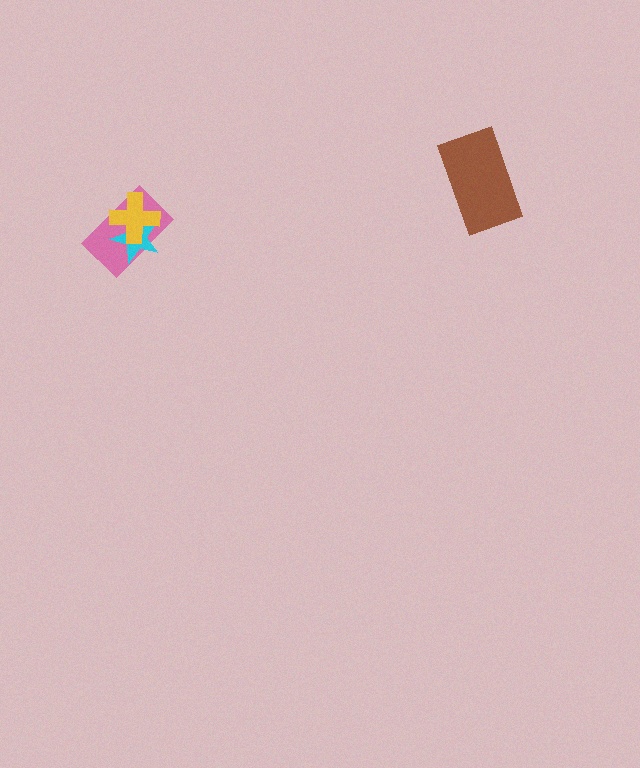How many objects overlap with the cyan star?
2 objects overlap with the cyan star.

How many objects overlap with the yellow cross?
2 objects overlap with the yellow cross.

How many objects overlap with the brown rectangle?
0 objects overlap with the brown rectangle.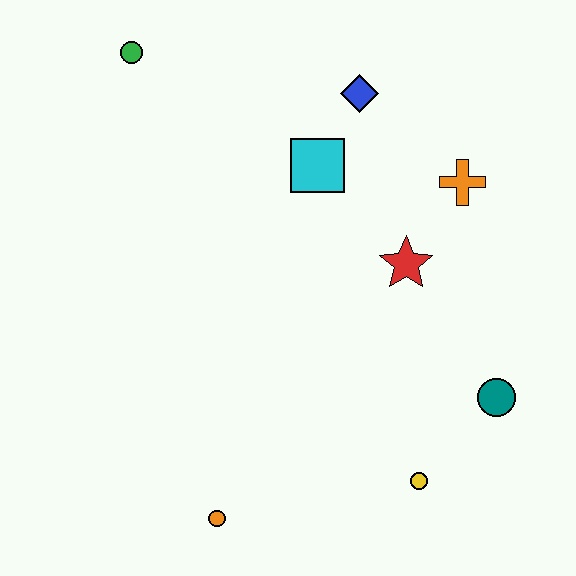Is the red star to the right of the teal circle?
No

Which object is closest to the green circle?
The cyan square is closest to the green circle.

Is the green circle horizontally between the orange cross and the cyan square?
No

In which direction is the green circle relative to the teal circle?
The green circle is to the left of the teal circle.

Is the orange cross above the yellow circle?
Yes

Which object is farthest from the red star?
The green circle is farthest from the red star.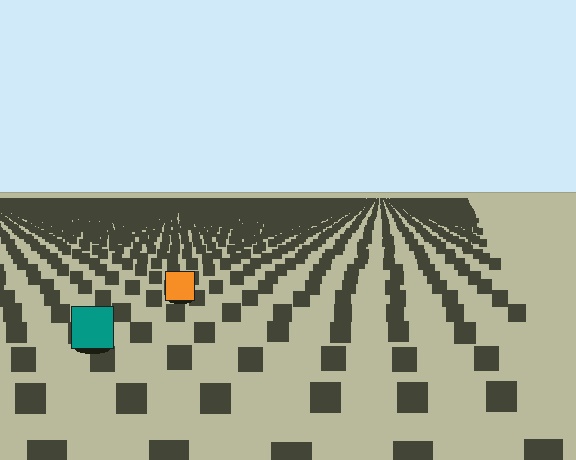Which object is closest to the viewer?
The teal square is closest. The texture marks near it are larger and more spread out.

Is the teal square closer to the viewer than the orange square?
Yes. The teal square is closer — you can tell from the texture gradient: the ground texture is coarser near it.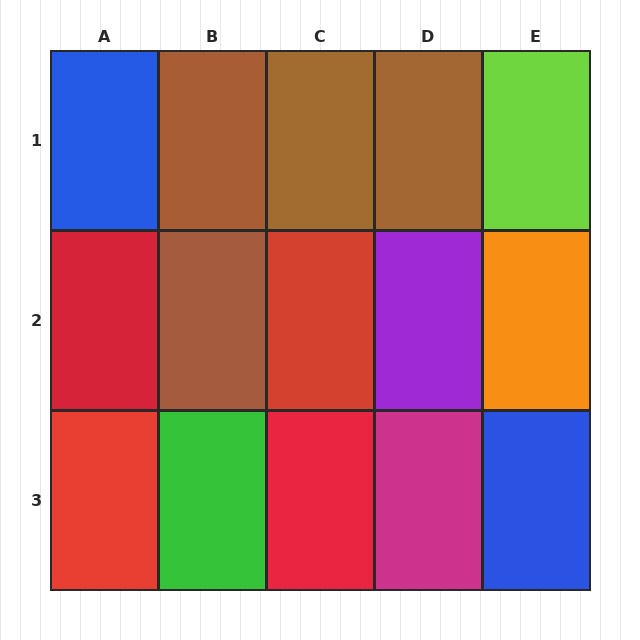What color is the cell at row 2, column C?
Red.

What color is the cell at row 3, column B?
Green.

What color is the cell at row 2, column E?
Orange.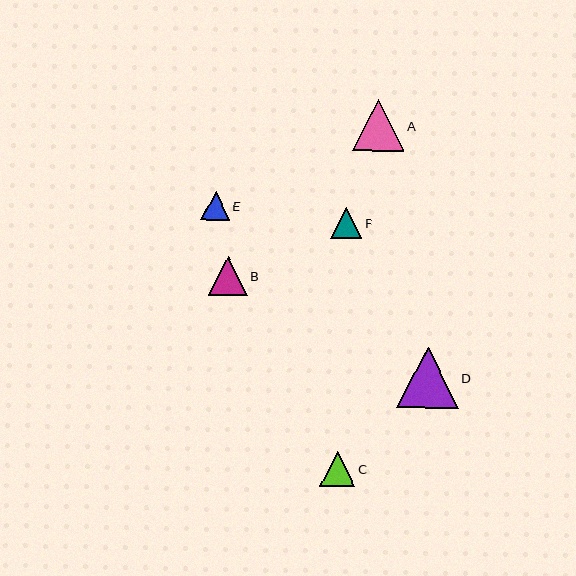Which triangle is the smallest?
Triangle E is the smallest with a size of approximately 29 pixels.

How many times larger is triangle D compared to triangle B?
Triangle D is approximately 1.6 times the size of triangle B.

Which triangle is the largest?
Triangle D is the largest with a size of approximately 62 pixels.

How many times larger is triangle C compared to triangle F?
Triangle C is approximately 1.2 times the size of triangle F.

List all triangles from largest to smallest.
From largest to smallest: D, A, B, C, F, E.